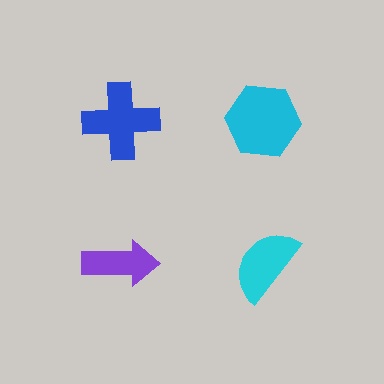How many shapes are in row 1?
2 shapes.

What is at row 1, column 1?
A blue cross.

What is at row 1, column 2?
A cyan hexagon.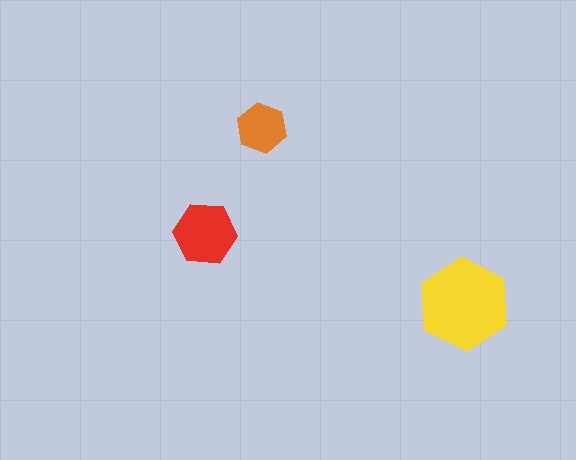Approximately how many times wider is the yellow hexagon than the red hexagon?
About 1.5 times wider.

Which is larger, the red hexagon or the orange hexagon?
The red one.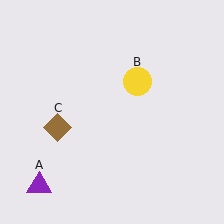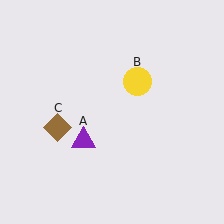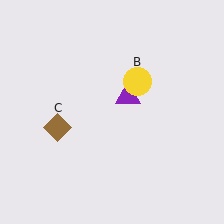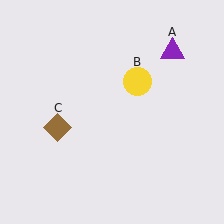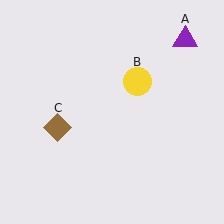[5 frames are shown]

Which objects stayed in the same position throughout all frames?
Yellow circle (object B) and brown diamond (object C) remained stationary.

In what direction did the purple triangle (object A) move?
The purple triangle (object A) moved up and to the right.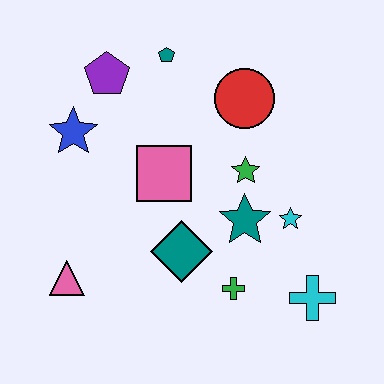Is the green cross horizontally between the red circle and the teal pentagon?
Yes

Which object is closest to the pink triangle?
The teal diamond is closest to the pink triangle.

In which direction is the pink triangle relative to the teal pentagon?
The pink triangle is below the teal pentagon.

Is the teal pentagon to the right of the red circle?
No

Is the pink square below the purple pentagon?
Yes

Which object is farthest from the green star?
The pink triangle is farthest from the green star.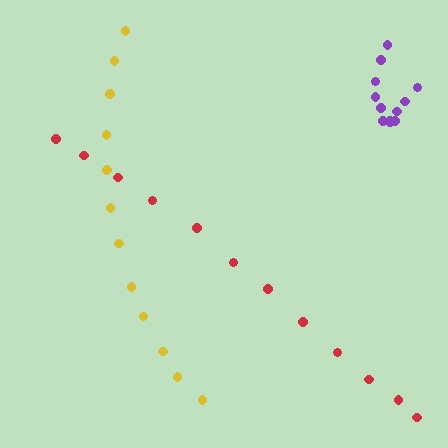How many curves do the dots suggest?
There are 3 distinct paths.